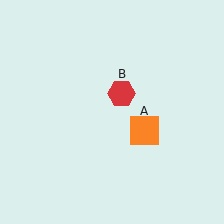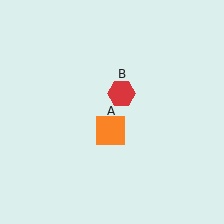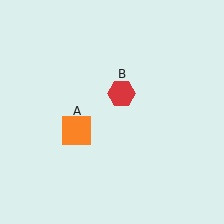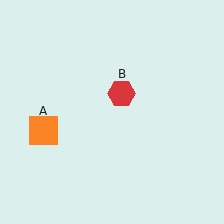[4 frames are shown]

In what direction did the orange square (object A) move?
The orange square (object A) moved left.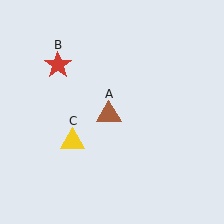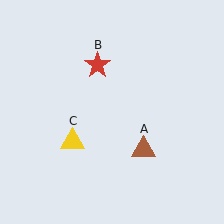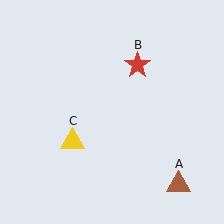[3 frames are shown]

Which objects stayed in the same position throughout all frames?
Yellow triangle (object C) remained stationary.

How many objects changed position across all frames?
2 objects changed position: brown triangle (object A), red star (object B).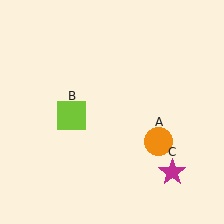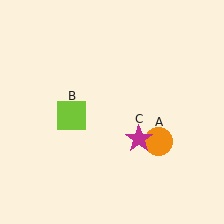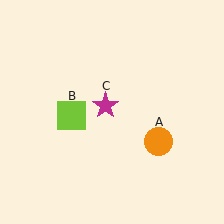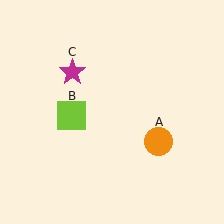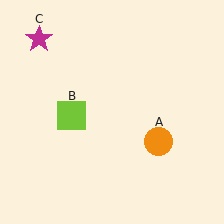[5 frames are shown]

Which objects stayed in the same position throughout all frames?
Orange circle (object A) and lime square (object B) remained stationary.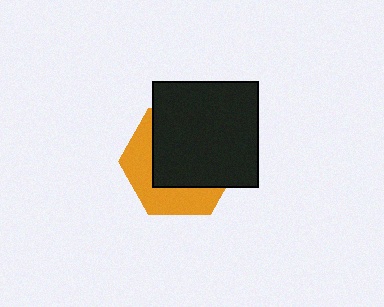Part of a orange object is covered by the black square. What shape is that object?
It is a hexagon.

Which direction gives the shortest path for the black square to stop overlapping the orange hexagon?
Moving toward the upper-right gives the shortest separation.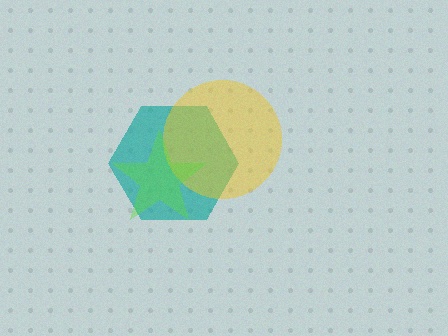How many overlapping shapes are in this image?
There are 3 overlapping shapes in the image.